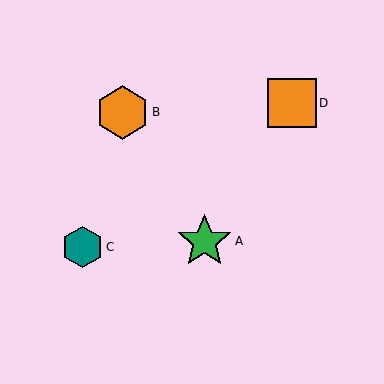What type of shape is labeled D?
Shape D is an orange square.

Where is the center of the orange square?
The center of the orange square is at (292, 103).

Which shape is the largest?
The green star (labeled A) is the largest.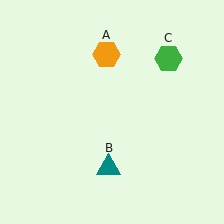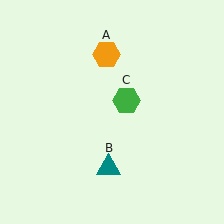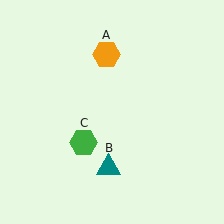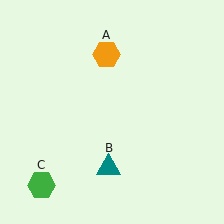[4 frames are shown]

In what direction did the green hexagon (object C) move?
The green hexagon (object C) moved down and to the left.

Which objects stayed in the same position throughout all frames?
Orange hexagon (object A) and teal triangle (object B) remained stationary.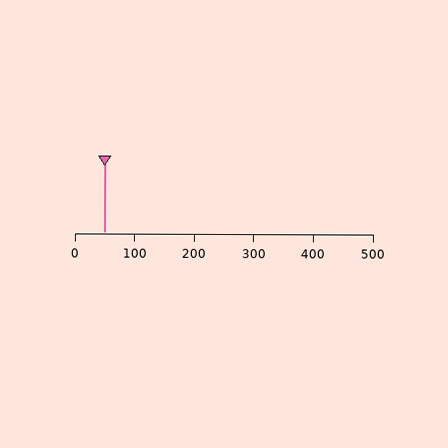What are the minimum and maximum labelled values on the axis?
The axis runs from 0 to 500.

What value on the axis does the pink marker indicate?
The marker indicates approximately 50.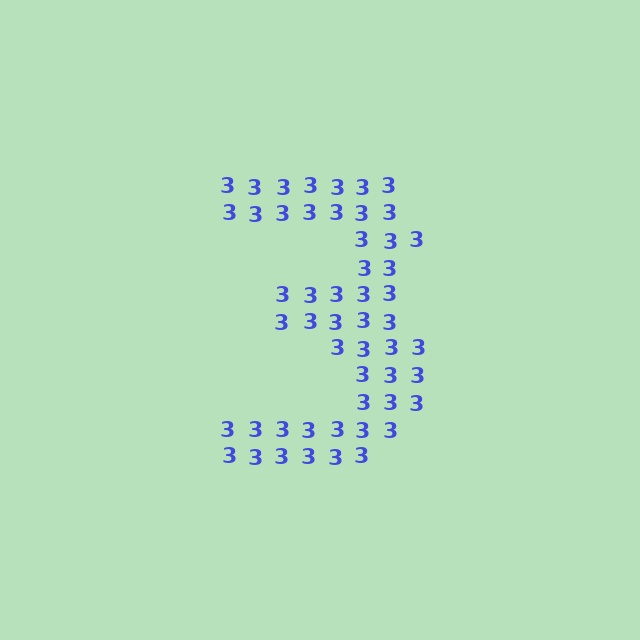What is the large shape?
The large shape is the digit 3.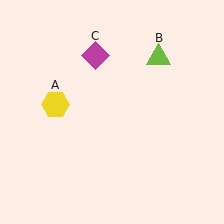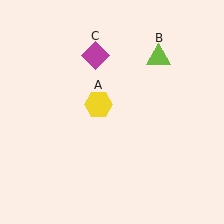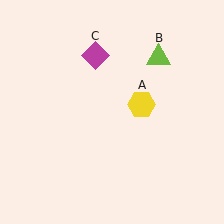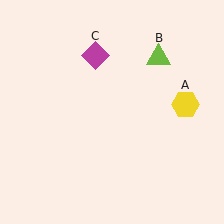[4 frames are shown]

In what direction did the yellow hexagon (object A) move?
The yellow hexagon (object A) moved right.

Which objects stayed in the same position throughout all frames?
Lime triangle (object B) and magenta diamond (object C) remained stationary.